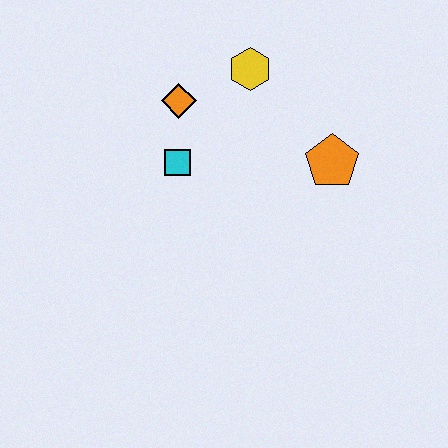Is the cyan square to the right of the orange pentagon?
No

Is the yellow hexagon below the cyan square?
No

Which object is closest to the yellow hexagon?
The orange diamond is closest to the yellow hexagon.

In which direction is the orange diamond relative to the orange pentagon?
The orange diamond is to the left of the orange pentagon.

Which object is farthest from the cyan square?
The orange pentagon is farthest from the cyan square.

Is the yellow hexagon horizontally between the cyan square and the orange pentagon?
Yes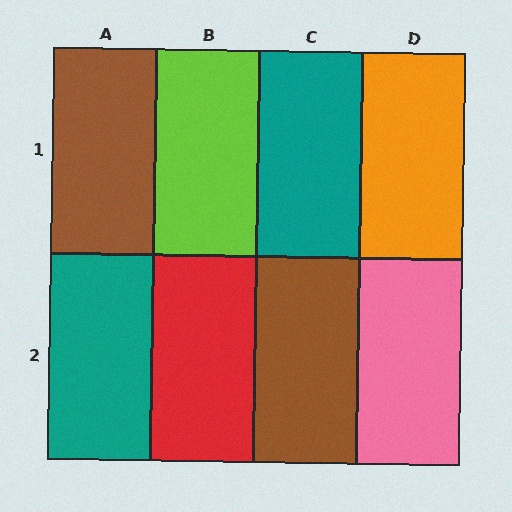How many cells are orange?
1 cell is orange.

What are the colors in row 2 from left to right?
Teal, red, brown, pink.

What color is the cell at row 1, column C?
Teal.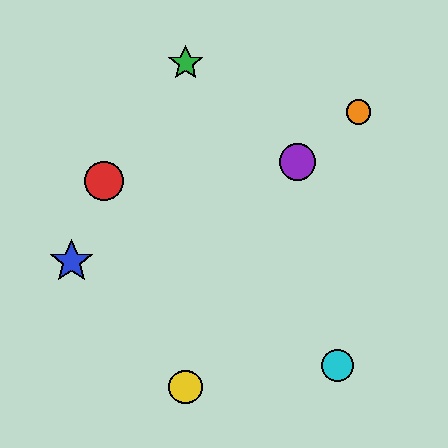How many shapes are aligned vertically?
2 shapes (the green star, the yellow circle) are aligned vertically.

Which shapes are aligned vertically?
The green star, the yellow circle are aligned vertically.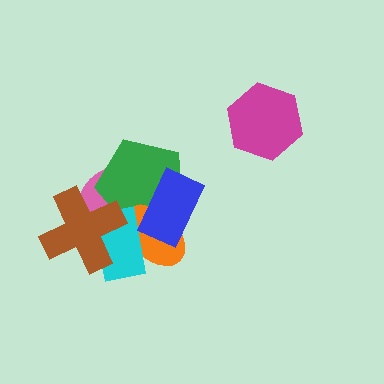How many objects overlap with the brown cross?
3 objects overlap with the brown cross.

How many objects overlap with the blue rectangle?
3 objects overlap with the blue rectangle.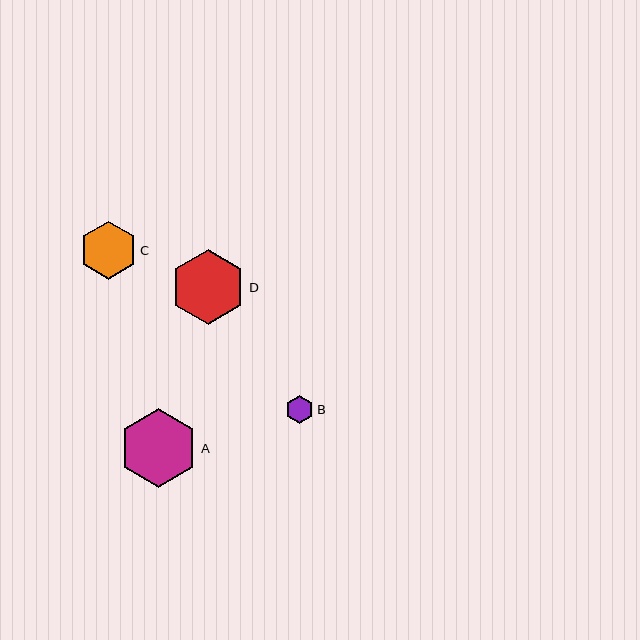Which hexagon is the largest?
Hexagon A is the largest with a size of approximately 79 pixels.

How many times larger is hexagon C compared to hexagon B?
Hexagon C is approximately 2.1 times the size of hexagon B.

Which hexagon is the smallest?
Hexagon B is the smallest with a size of approximately 28 pixels.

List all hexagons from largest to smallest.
From largest to smallest: A, D, C, B.